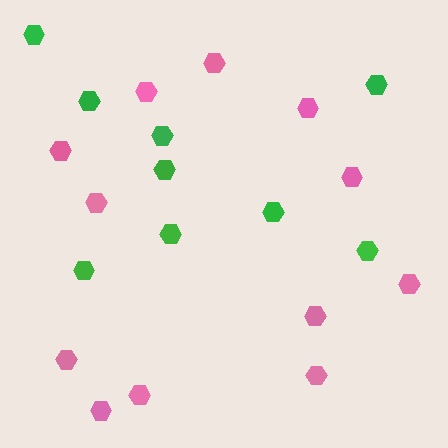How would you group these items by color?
There are 2 groups: one group of pink hexagons (12) and one group of green hexagons (9).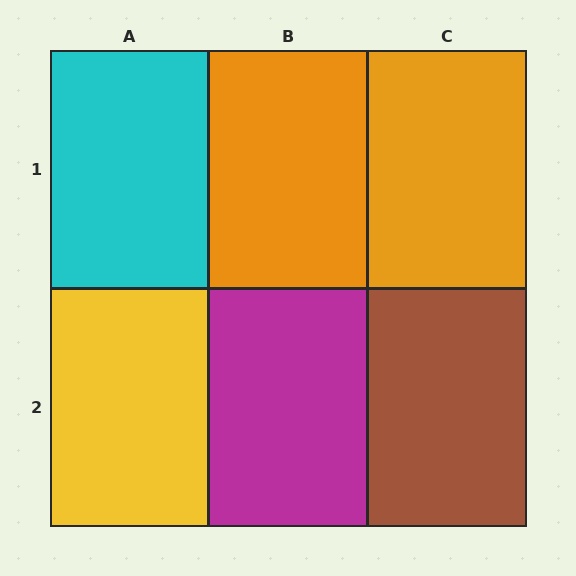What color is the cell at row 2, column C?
Brown.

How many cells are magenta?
1 cell is magenta.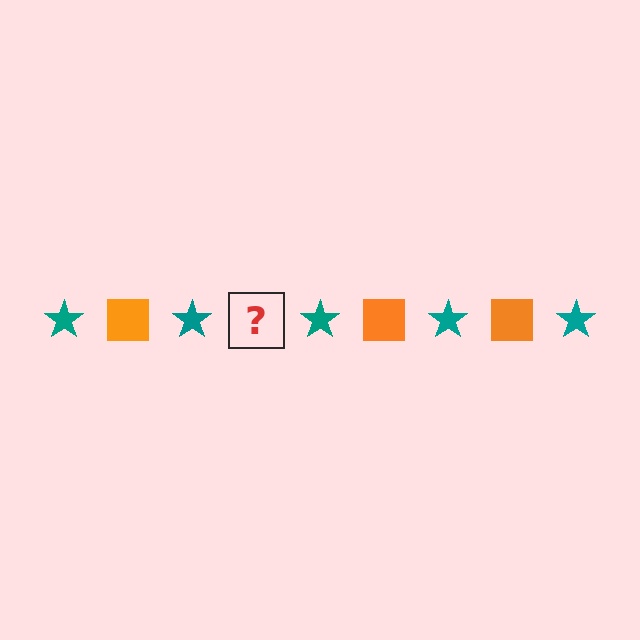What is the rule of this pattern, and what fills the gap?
The rule is that the pattern alternates between teal star and orange square. The gap should be filled with an orange square.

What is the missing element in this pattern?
The missing element is an orange square.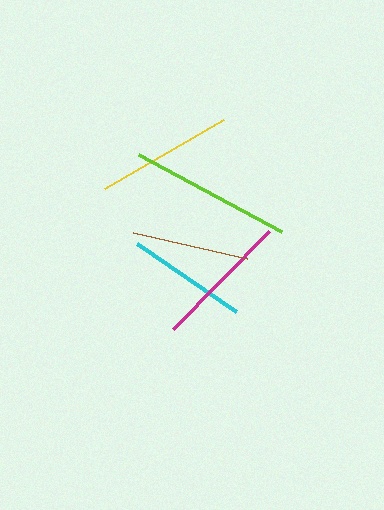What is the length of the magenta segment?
The magenta segment is approximately 138 pixels long.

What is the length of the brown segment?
The brown segment is approximately 117 pixels long.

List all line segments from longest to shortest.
From longest to shortest: lime, yellow, magenta, cyan, brown.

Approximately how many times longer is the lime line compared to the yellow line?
The lime line is approximately 1.2 times the length of the yellow line.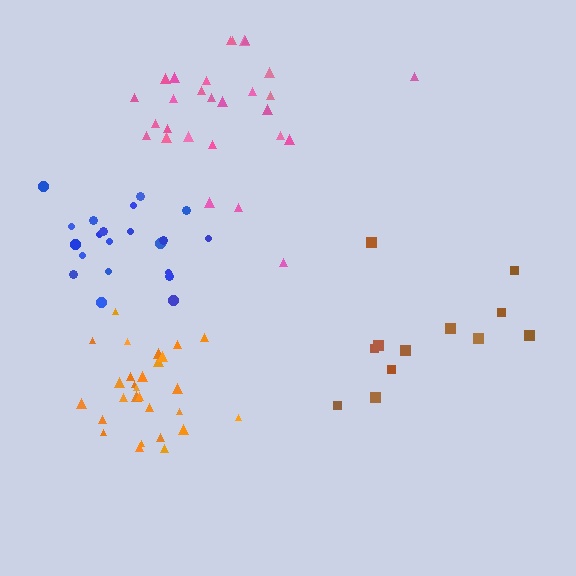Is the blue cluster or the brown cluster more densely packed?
Blue.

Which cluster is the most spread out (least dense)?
Brown.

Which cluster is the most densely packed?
Orange.